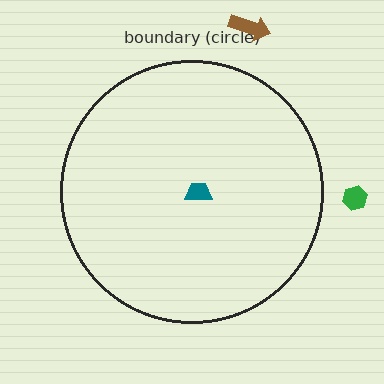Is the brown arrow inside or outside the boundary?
Outside.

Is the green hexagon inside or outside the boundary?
Outside.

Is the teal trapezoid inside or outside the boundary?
Inside.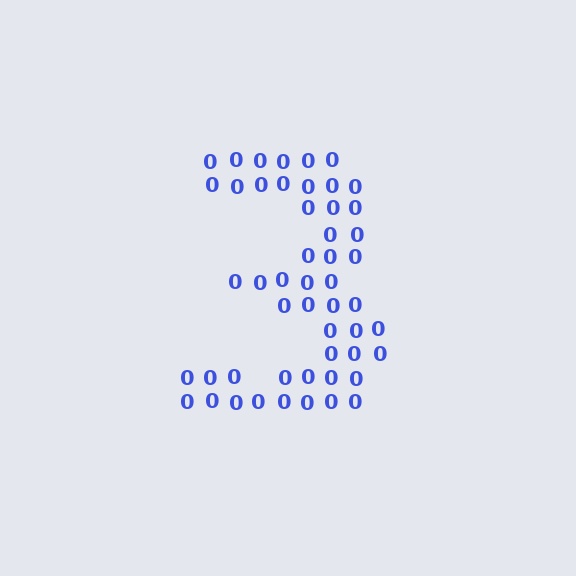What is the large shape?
The large shape is the digit 3.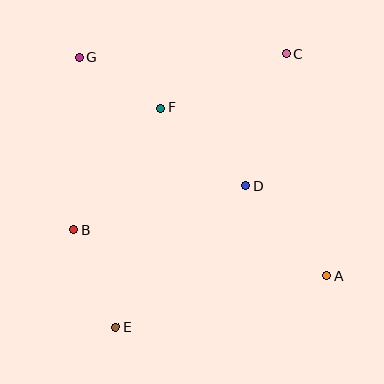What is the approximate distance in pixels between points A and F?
The distance between A and F is approximately 236 pixels.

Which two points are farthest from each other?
Points A and G are farthest from each other.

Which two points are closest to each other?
Points F and G are closest to each other.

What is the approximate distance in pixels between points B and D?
The distance between B and D is approximately 177 pixels.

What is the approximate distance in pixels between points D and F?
The distance between D and F is approximately 115 pixels.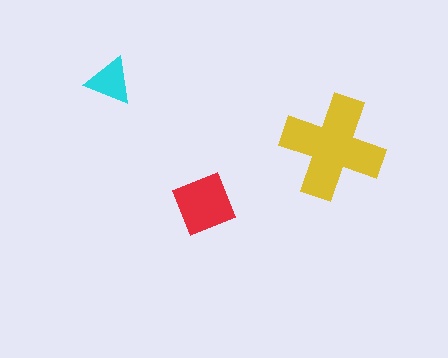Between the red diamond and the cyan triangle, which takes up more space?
The red diamond.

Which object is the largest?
The yellow cross.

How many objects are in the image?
There are 3 objects in the image.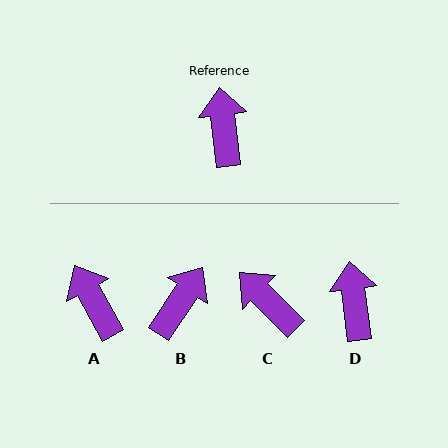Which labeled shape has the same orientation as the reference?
D.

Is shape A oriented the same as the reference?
No, it is off by about 22 degrees.